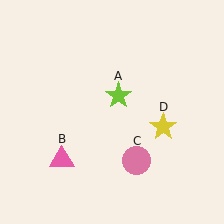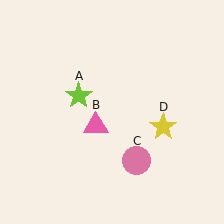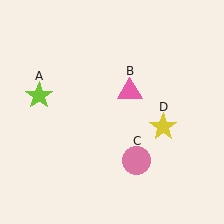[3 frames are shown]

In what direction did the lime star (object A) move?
The lime star (object A) moved left.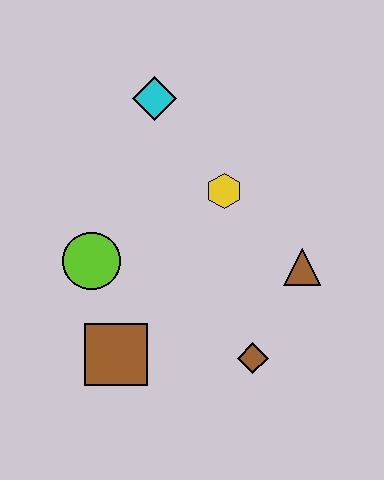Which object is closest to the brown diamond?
The brown triangle is closest to the brown diamond.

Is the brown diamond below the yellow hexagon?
Yes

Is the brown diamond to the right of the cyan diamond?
Yes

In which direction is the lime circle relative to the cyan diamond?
The lime circle is below the cyan diamond.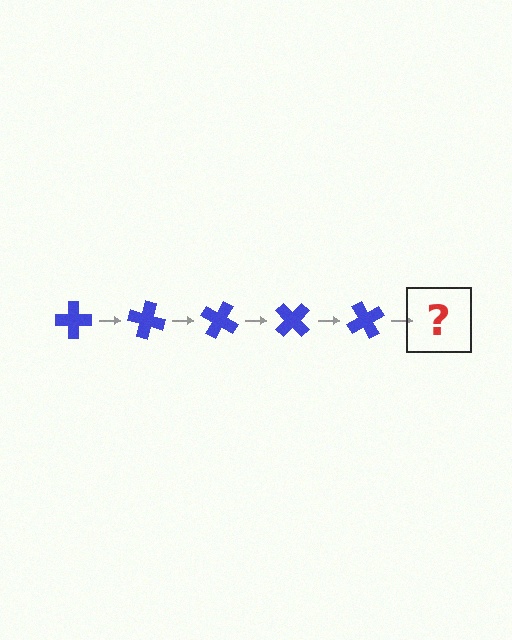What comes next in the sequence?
The next element should be a blue cross rotated 75 degrees.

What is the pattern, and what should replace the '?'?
The pattern is that the cross rotates 15 degrees each step. The '?' should be a blue cross rotated 75 degrees.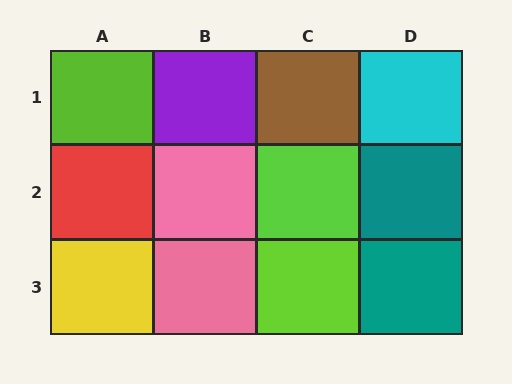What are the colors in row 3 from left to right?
Yellow, pink, lime, teal.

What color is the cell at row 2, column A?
Red.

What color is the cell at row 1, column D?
Cyan.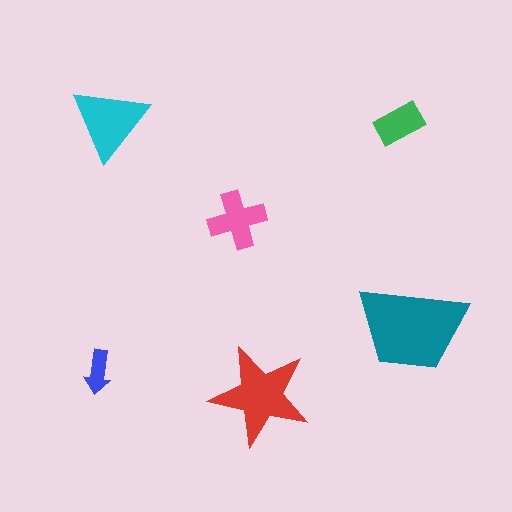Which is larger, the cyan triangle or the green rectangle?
The cyan triangle.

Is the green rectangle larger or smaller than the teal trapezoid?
Smaller.